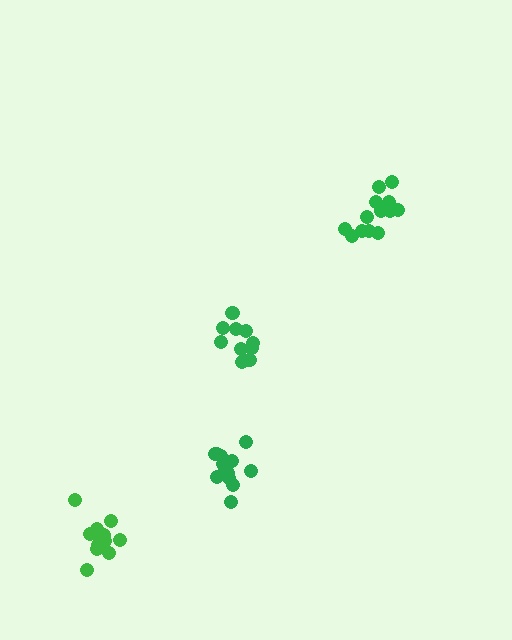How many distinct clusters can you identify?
There are 4 distinct clusters.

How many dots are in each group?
Group 1: 12 dots, Group 2: 14 dots, Group 3: 11 dots, Group 4: 14 dots (51 total).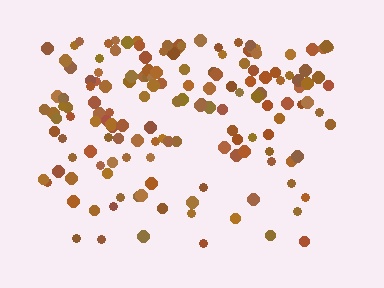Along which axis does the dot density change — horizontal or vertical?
Vertical.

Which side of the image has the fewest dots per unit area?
The bottom.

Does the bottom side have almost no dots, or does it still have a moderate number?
Still a moderate number, just noticeably fewer than the top.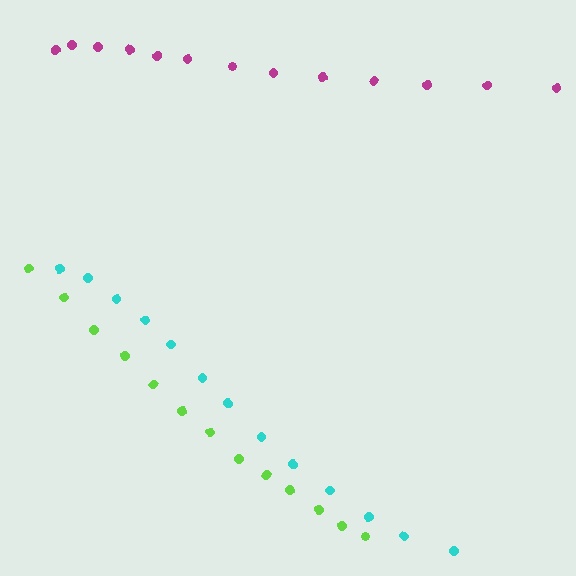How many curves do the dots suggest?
There are 3 distinct paths.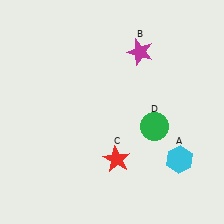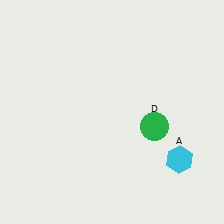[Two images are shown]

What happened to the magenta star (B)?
The magenta star (B) was removed in Image 2. It was in the top-right area of Image 1.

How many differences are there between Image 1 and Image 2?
There are 2 differences between the two images.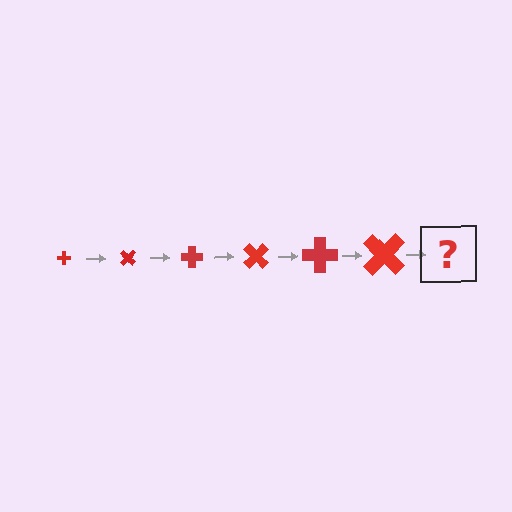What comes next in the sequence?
The next element should be a cross, larger than the previous one and rotated 270 degrees from the start.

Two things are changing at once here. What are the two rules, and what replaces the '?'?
The two rules are that the cross grows larger each step and it rotates 45 degrees each step. The '?' should be a cross, larger than the previous one and rotated 270 degrees from the start.